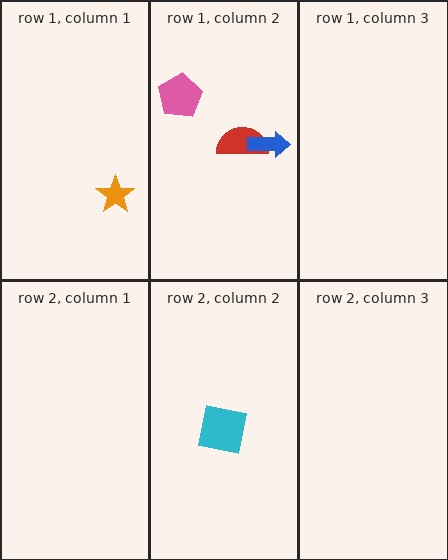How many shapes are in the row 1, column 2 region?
3.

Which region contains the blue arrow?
The row 1, column 2 region.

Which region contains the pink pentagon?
The row 1, column 2 region.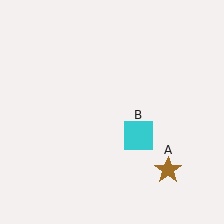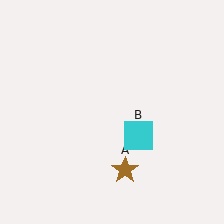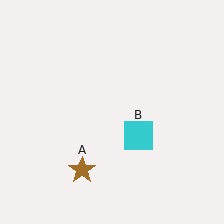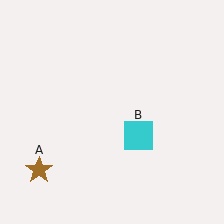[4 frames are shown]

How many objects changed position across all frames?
1 object changed position: brown star (object A).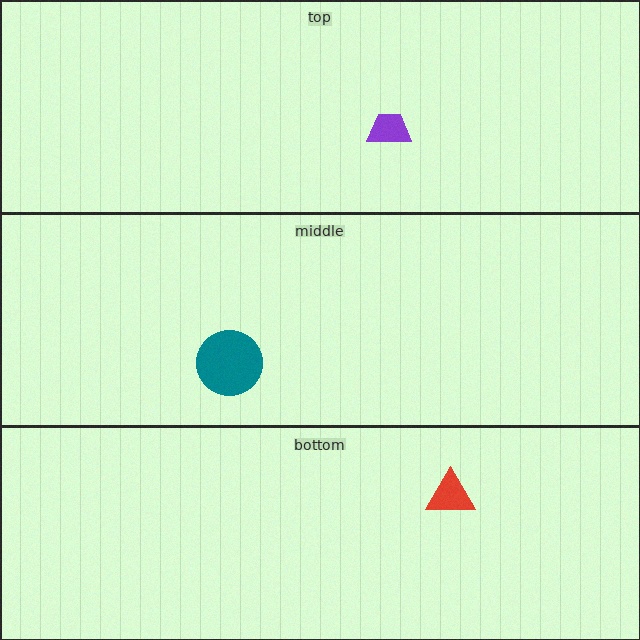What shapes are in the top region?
The purple trapezoid.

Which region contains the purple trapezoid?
The top region.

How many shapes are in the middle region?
1.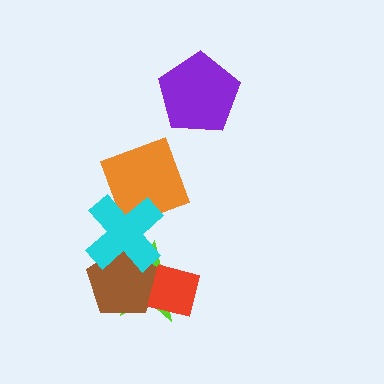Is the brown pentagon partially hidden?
Yes, it is partially covered by another shape.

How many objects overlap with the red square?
2 objects overlap with the red square.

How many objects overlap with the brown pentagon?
3 objects overlap with the brown pentagon.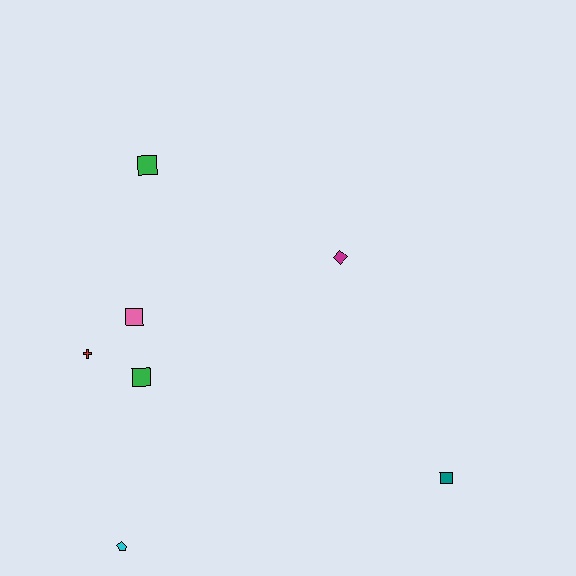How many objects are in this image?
There are 7 objects.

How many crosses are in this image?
There is 1 cross.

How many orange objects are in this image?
There are no orange objects.